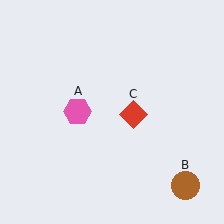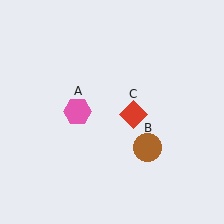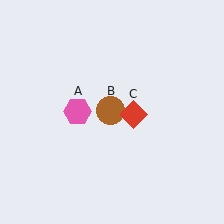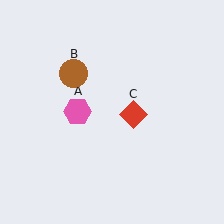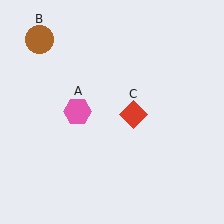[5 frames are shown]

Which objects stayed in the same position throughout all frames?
Pink hexagon (object A) and red diamond (object C) remained stationary.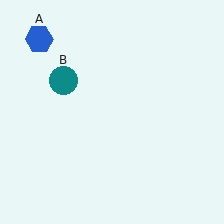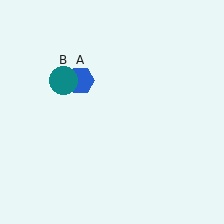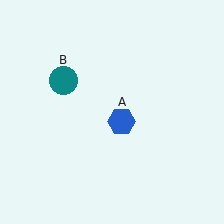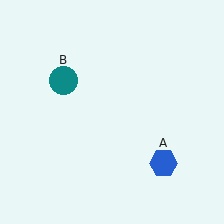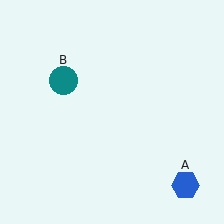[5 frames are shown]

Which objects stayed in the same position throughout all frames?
Teal circle (object B) remained stationary.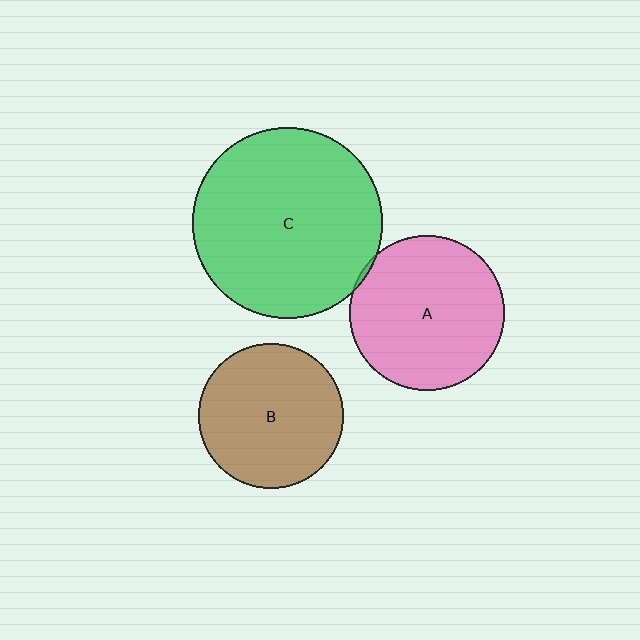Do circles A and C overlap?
Yes.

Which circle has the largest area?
Circle C (green).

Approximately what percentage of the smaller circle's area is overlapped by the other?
Approximately 5%.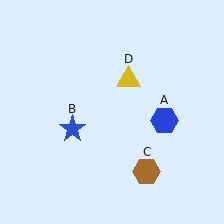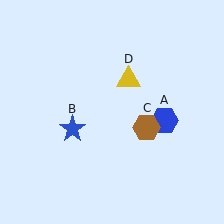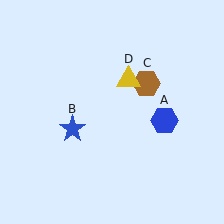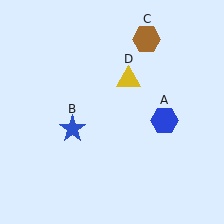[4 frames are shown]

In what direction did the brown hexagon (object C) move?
The brown hexagon (object C) moved up.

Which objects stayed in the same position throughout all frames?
Blue hexagon (object A) and blue star (object B) and yellow triangle (object D) remained stationary.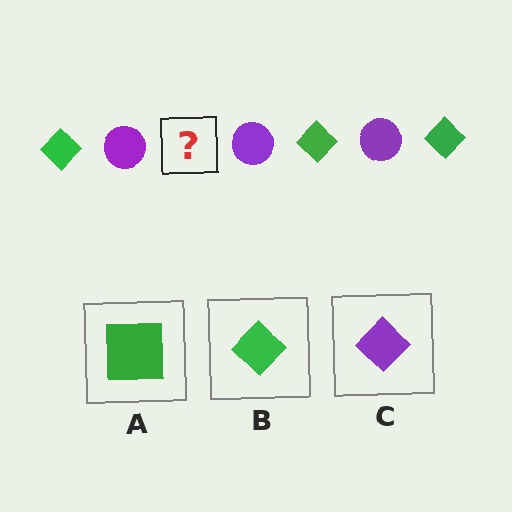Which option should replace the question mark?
Option B.